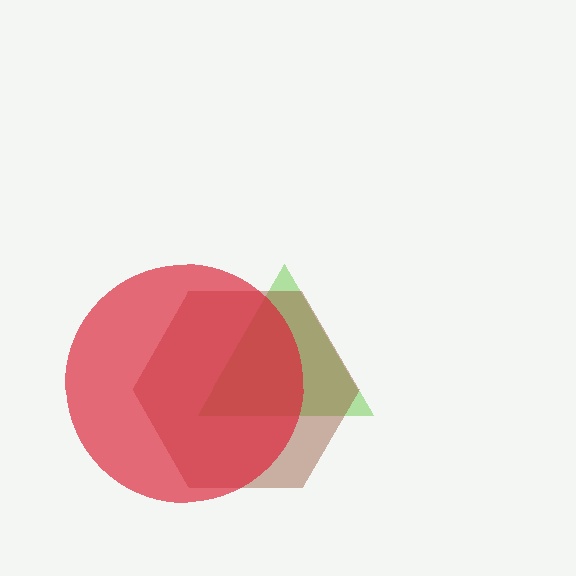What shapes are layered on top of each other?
The layered shapes are: a lime triangle, a brown hexagon, a red circle.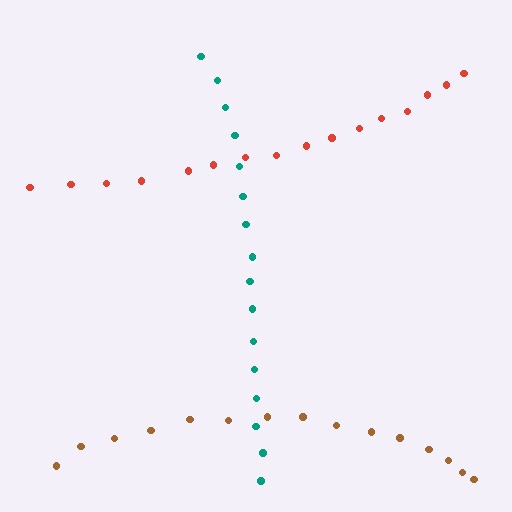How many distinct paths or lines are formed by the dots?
There are 3 distinct paths.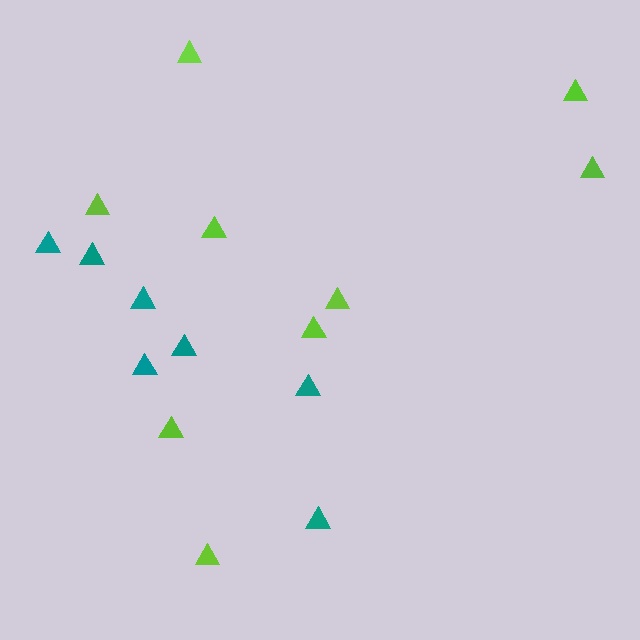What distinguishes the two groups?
There are 2 groups: one group of teal triangles (7) and one group of lime triangles (9).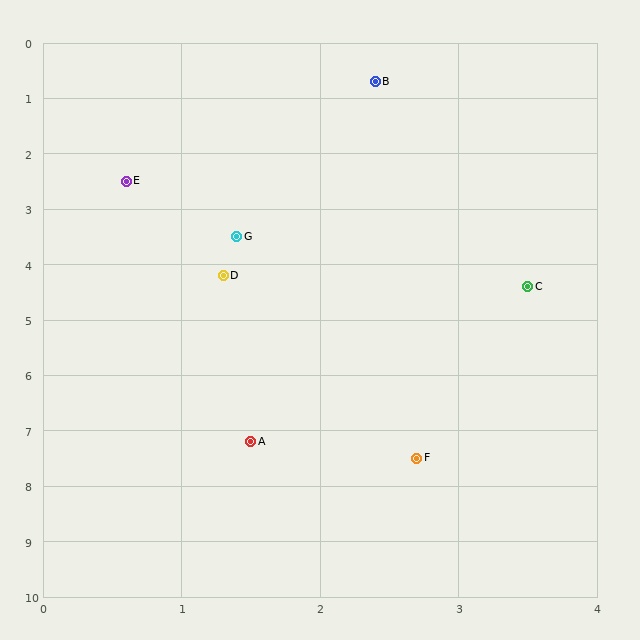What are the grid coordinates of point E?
Point E is at approximately (0.6, 2.5).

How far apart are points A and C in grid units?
Points A and C are about 3.4 grid units apart.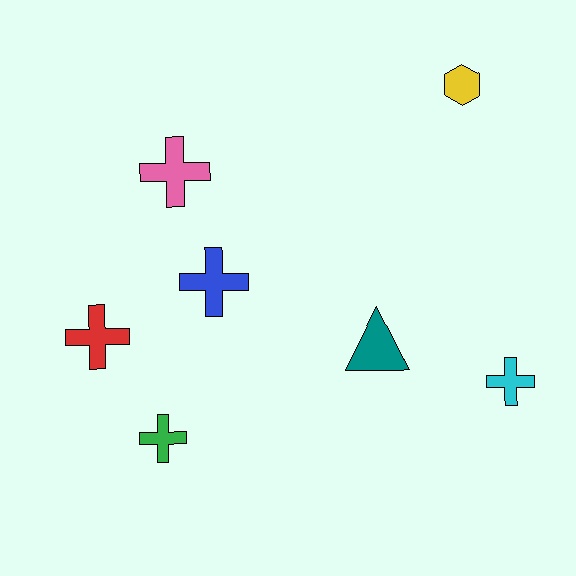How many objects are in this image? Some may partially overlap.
There are 7 objects.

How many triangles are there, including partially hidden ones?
There is 1 triangle.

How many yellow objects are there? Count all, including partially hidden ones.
There is 1 yellow object.